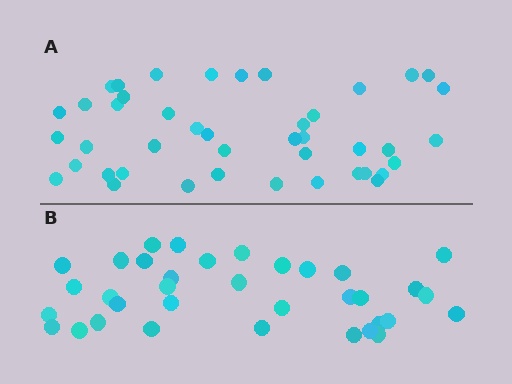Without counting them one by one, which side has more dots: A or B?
Region A (the top region) has more dots.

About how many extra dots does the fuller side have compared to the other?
Region A has roughly 8 or so more dots than region B.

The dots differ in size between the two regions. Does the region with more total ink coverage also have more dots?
No. Region B has more total ink coverage because its dots are larger, but region A actually contains more individual dots. Total area can be misleading — the number of items is what matters here.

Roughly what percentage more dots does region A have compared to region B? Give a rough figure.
About 25% more.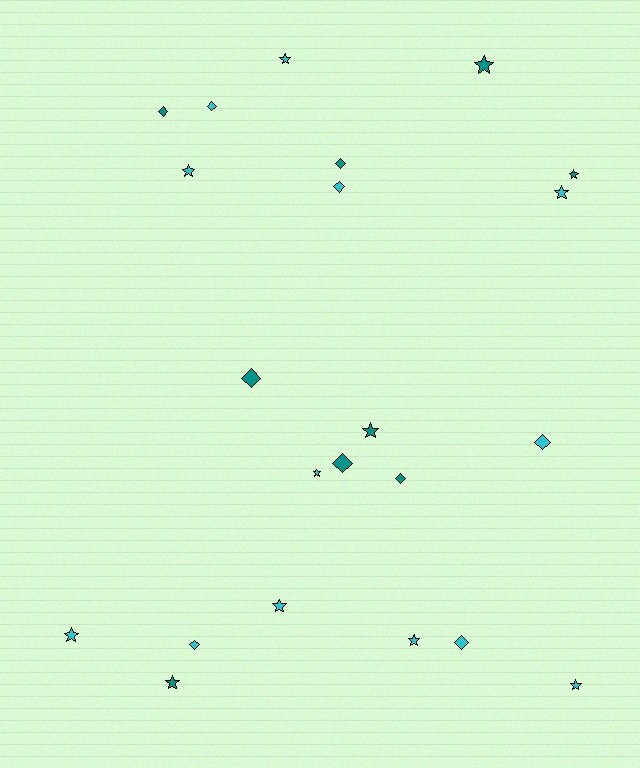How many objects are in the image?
There are 22 objects.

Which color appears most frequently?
Cyan, with 13 objects.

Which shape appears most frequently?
Star, with 12 objects.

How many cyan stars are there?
There are 8 cyan stars.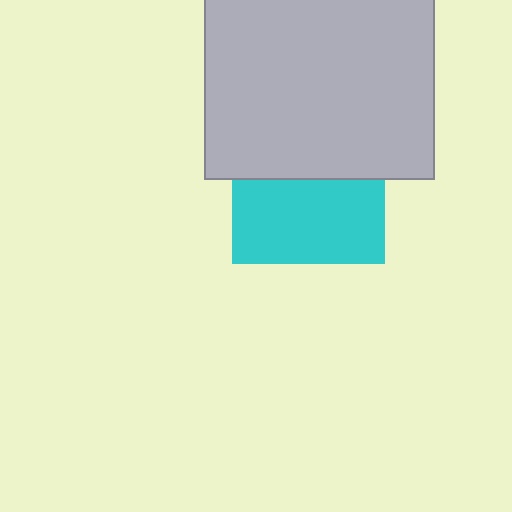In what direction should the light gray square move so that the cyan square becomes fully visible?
The light gray square should move up. That is the shortest direction to clear the overlap and leave the cyan square fully visible.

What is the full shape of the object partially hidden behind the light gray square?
The partially hidden object is a cyan square.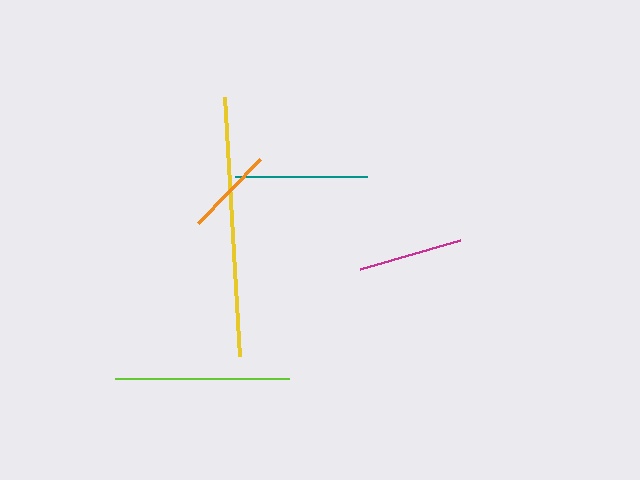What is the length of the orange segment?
The orange segment is approximately 89 pixels long.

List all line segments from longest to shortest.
From longest to shortest: yellow, lime, teal, magenta, orange.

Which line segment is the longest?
The yellow line is the longest at approximately 260 pixels.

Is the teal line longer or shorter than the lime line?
The lime line is longer than the teal line.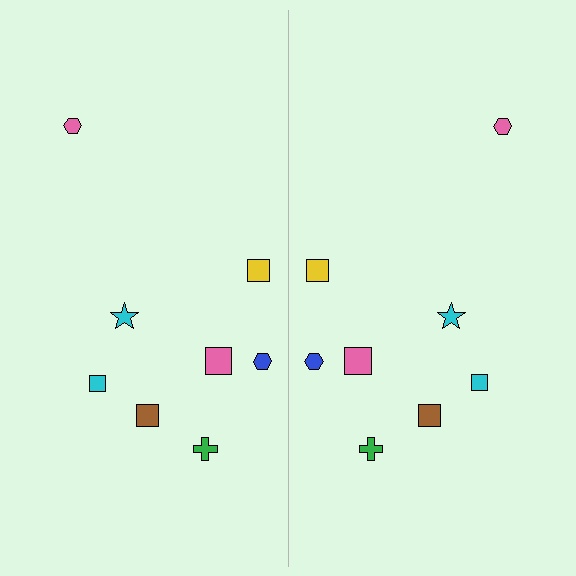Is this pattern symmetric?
Yes, this pattern has bilateral (reflection) symmetry.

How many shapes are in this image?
There are 16 shapes in this image.